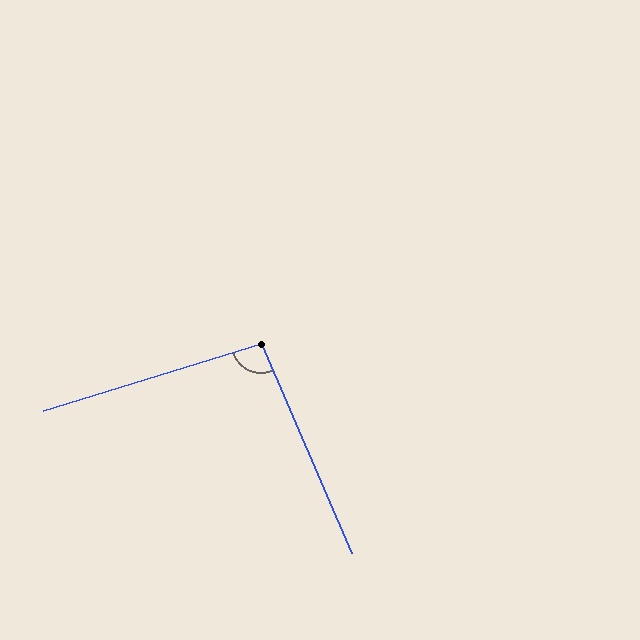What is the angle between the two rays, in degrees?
Approximately 96 degrees.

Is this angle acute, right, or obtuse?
It is obtuse.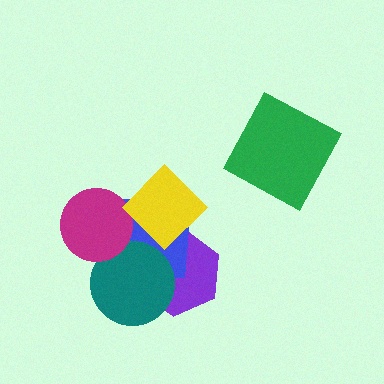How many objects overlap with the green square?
0 objects overlap with the green square.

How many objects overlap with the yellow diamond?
3 objects overlap with the yellow diamond.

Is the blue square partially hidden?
Yes, it is partially covered by another shape.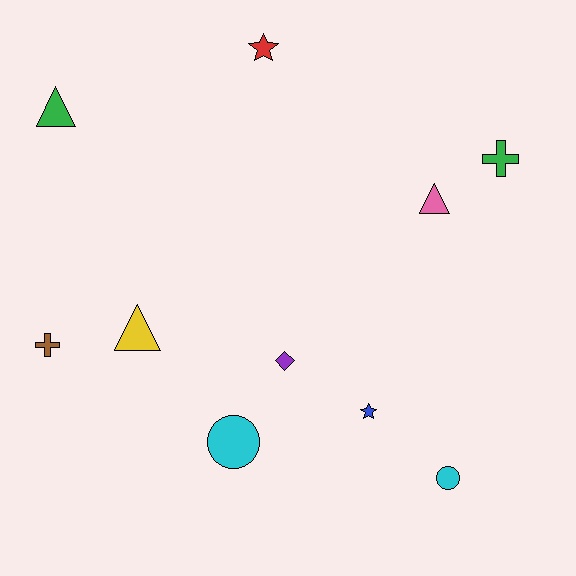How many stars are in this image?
There are 2 stars.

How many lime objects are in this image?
There are no lime objects.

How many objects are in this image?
There are 10 objects.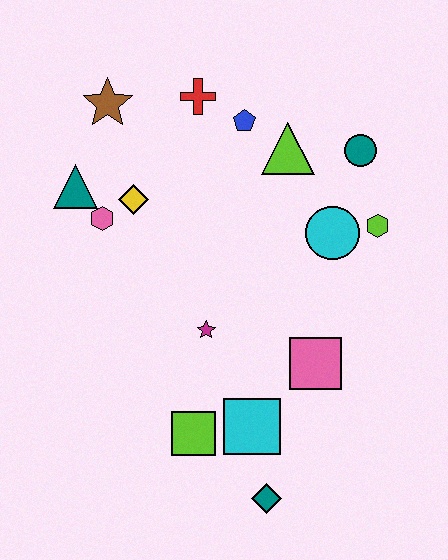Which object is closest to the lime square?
The cyan square is closest to the lime square.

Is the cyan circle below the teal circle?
Yes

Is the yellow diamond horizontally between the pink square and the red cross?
No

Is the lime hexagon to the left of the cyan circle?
No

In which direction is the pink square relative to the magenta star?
The pink square is to the right of the magenta star.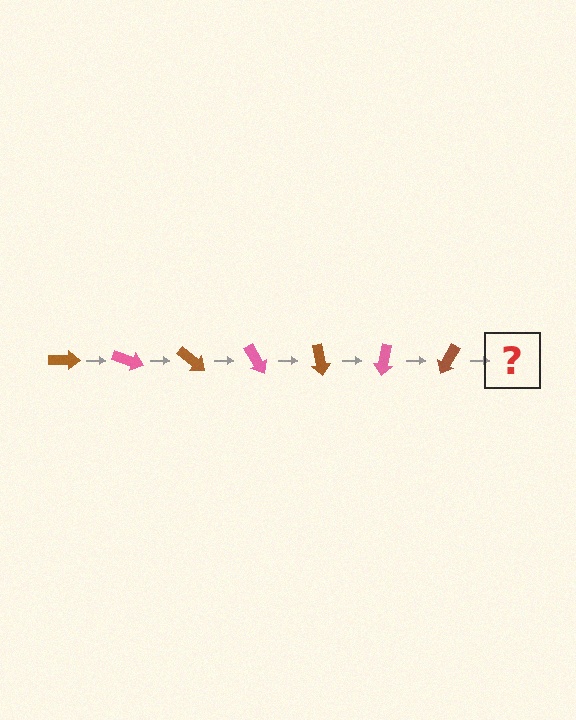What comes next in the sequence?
The next element should be a pink arrow, rotated 140 degrees from the start.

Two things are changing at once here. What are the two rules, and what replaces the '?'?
The two rules are that it rotates 20 degrees each step and the color cycles through brown and pink. The '?' should be a pink arrow, rotated 140 degrees from the start.